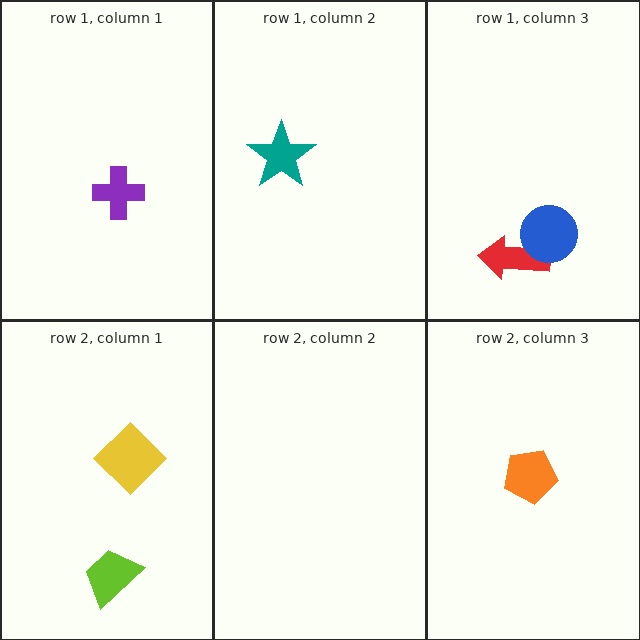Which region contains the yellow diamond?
The row 2, column 1 region.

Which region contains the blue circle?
The row 1, column 3 region.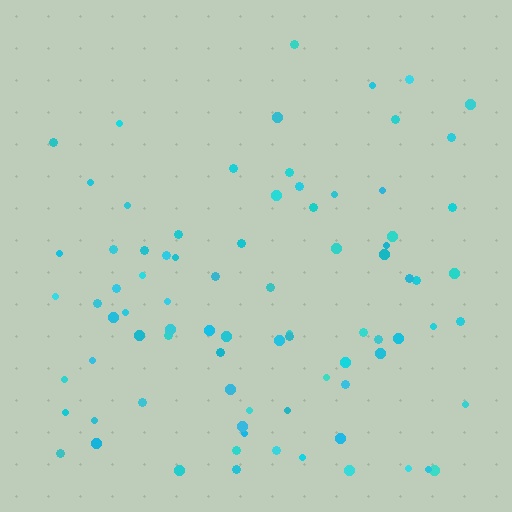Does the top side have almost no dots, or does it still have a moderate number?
Still a moderate number, just noticeably fewer than the bottom.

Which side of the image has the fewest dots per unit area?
The top.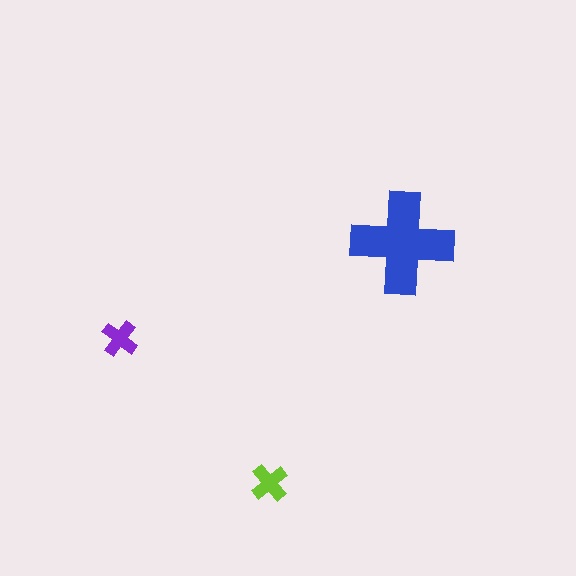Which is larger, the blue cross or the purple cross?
The blue one.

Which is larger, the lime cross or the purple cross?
The lime one.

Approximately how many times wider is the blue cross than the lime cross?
About 2.5 times wider.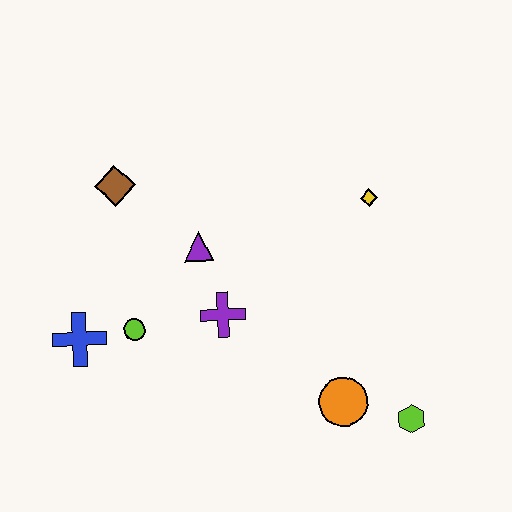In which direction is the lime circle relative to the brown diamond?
The lime circle is below the brown diamond.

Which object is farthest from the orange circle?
The brown diamond is farthest from the orange circle.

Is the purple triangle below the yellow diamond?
Yes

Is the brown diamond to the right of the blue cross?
Yes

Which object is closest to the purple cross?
The purple triangle is closest to the purple cross.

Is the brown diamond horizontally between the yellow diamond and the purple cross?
No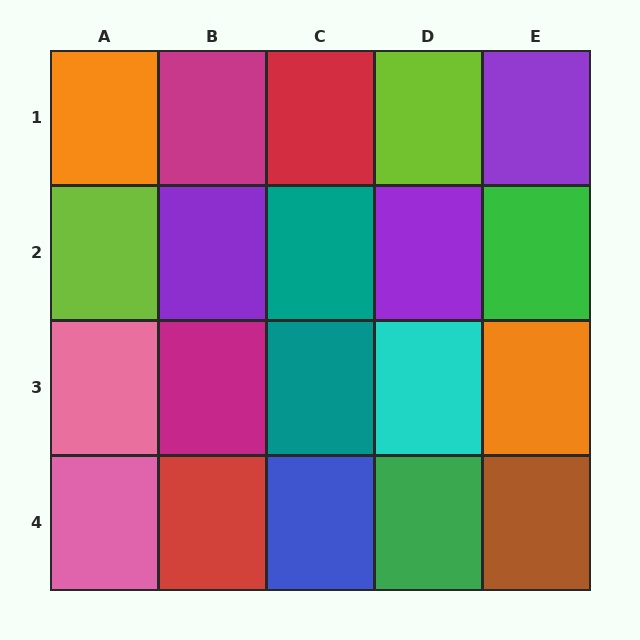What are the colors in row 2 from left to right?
Lime, purple, teal, purple, green.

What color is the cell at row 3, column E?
Orange.